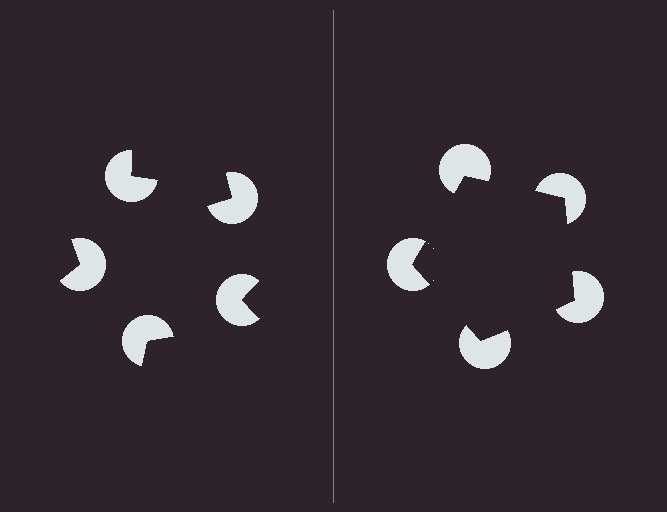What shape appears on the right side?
An illusory pentagon.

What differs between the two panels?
The pac-man discs are positioned identically on both sides; only the wedge orientations differ. On the right they align to a pentagon; on the left they are misaligned.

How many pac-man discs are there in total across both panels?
10 — 5 on each side.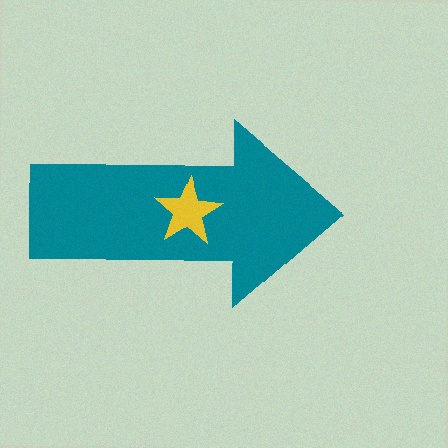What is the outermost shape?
The teal arrow.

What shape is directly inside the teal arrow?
The yellow star.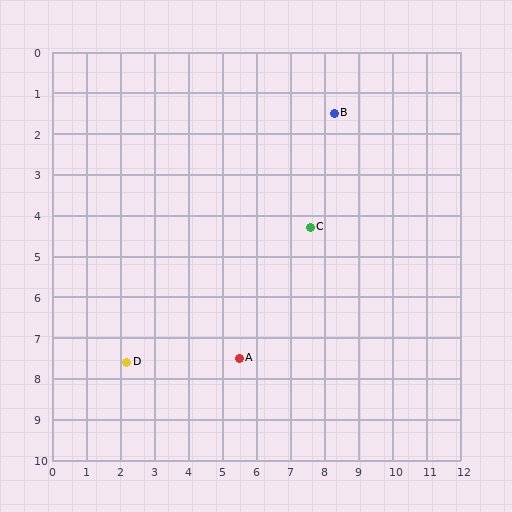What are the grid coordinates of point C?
Point C is at approximately (7.6, 4.3).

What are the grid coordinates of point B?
Point B is at approximately (8.3, 1.5).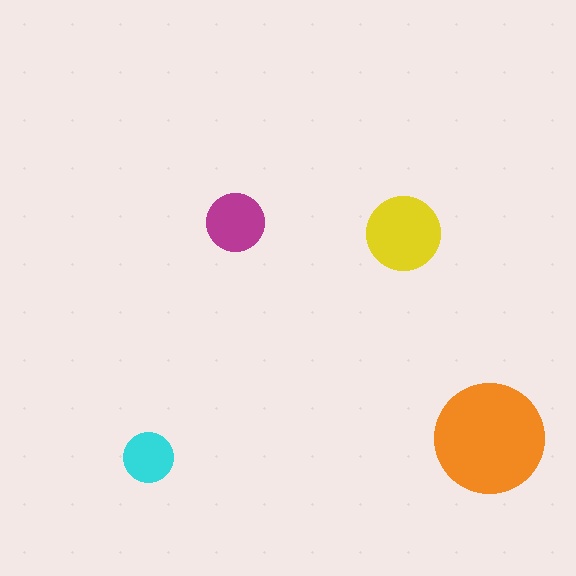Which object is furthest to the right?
The orange circle is rightmost.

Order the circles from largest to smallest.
the orange one, the yellow one, the magenta one, the cyan one.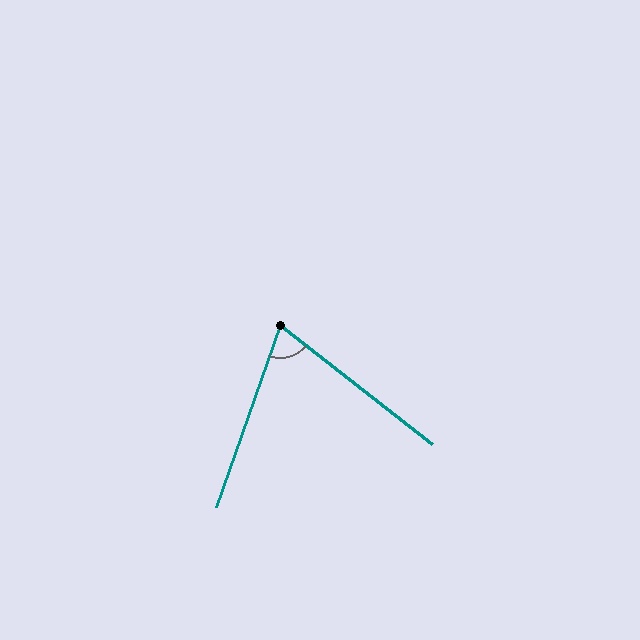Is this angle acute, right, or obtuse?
It is acute.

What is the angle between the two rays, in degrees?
Approximately 71 degrees.